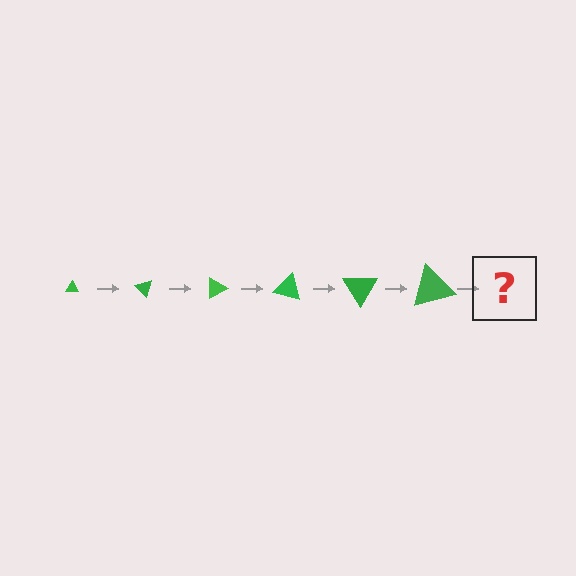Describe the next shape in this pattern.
It should be a triangle, larger than the previous one and rotated 270 degrees from the start.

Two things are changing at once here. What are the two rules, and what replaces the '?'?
The two rules are that the triangle grows larger each step and it rotates 45 degrees each step. The '?' should be a triangle, larger than the previous one and rotated 270 degrees from the start.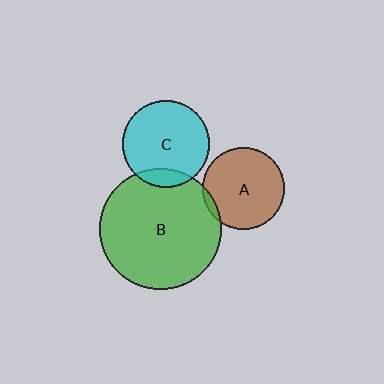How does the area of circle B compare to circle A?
Approximately 2.2 times.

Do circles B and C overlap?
Yes.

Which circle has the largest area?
Circle B (green).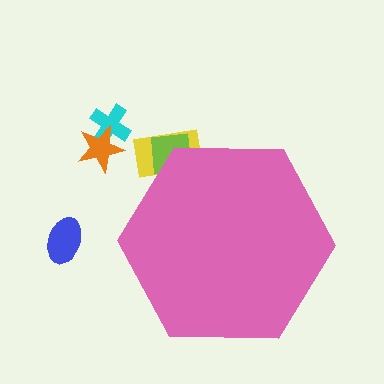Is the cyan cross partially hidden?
No, the cyan cross is fully visible.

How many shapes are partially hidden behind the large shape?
2 shapes are partially hidden.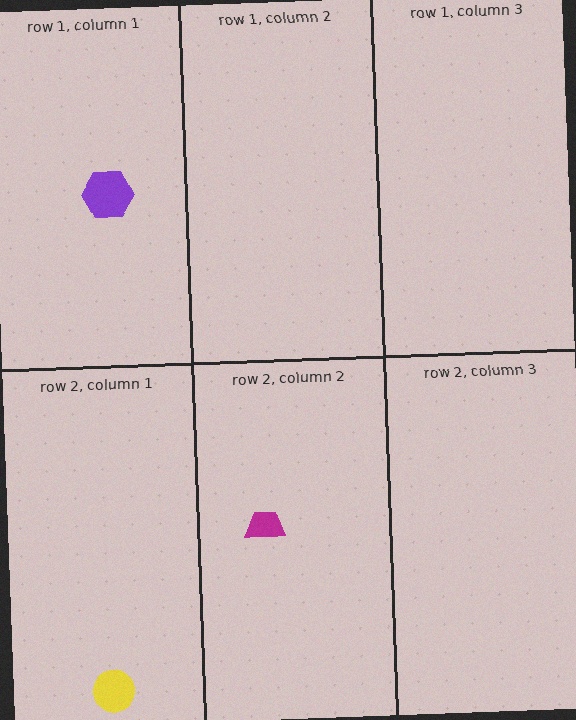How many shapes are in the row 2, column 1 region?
1.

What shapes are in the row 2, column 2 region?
The magenta trapezoid.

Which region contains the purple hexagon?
The row 1, column 1 region.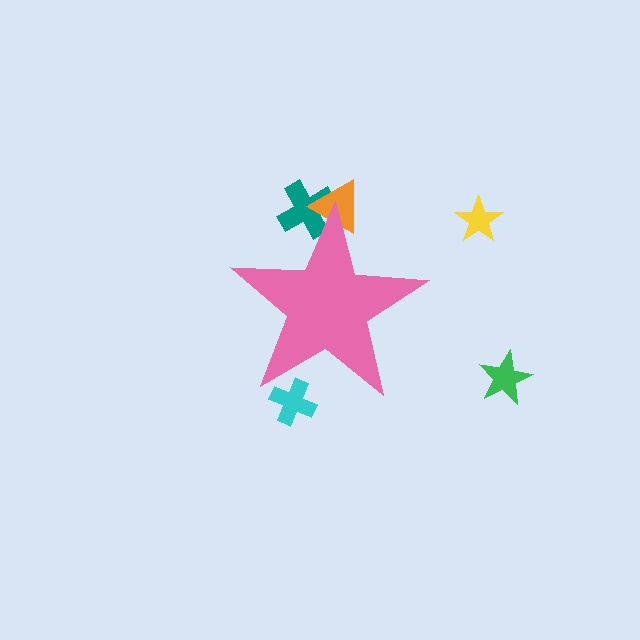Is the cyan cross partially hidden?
Yes, the cyan cross is partially hidden behind the pink star.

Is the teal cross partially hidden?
Yes, the teal cross is partially hidden behind the pink star.